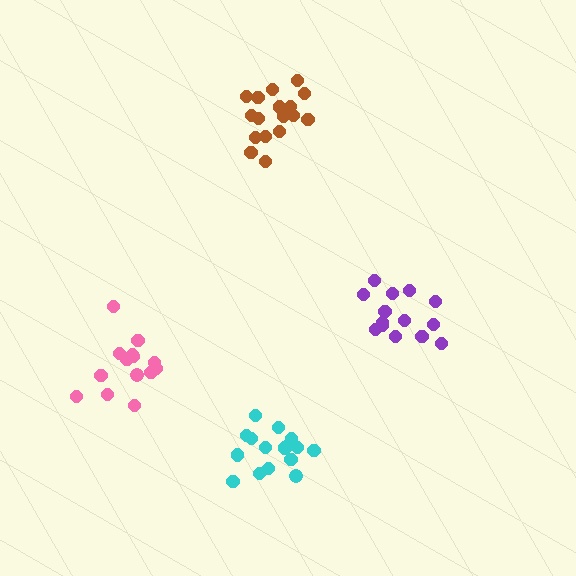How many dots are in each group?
Group 1: 16 dots, Group 2: 17 dots, Group 3: 14 dots, Group 4: 14 dots (61 total).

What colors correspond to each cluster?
The clusters are colored: cyan, brown, purple, pink.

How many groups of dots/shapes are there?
There are 4 groups.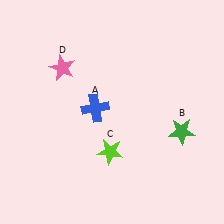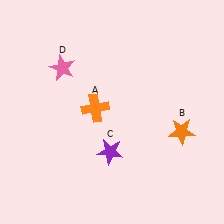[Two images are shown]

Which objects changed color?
A changed from blue to orange. B changed from green to orange. C changed from lime to purple.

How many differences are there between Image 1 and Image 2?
There are 3 differences between the two images.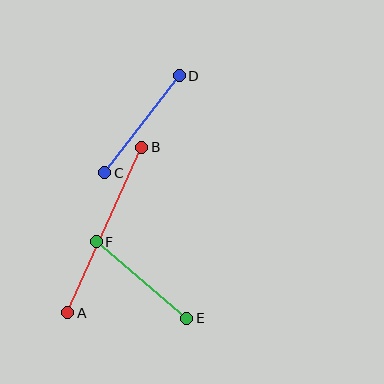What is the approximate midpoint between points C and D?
The midpoint is at approximately (142, 124) pixels.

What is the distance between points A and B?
The distance is approximately 181 pixels.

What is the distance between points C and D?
The distance is approximately 123 pixels.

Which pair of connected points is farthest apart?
Points A and B are farthest apart.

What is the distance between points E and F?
The distance is approximately 119 pixels.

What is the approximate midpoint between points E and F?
The midpoint is at approximately (141, 280) pixels.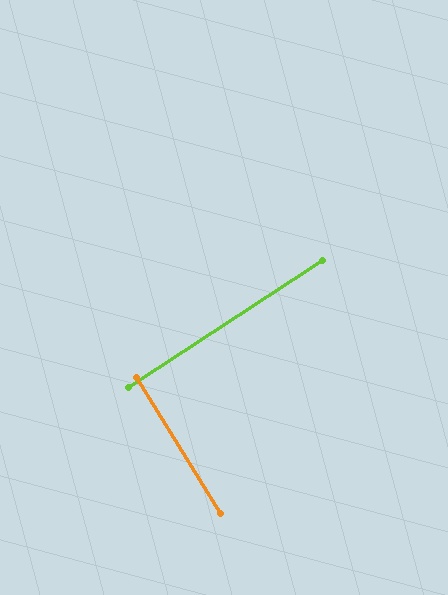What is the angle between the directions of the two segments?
Approximately 88 degrees.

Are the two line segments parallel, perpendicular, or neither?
Perpendicular — they meet at approximately 88°.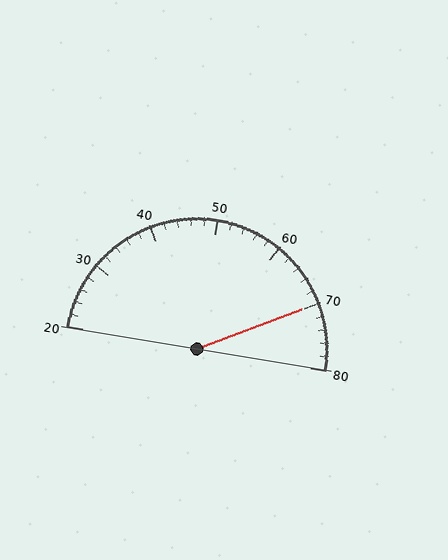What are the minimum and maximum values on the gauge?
The gauge ranges from 20 to 80.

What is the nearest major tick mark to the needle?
The nearest major tick mark is 70.